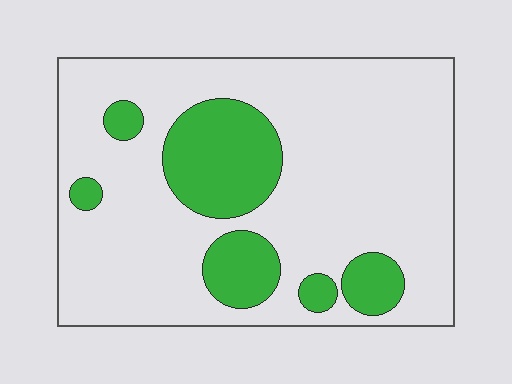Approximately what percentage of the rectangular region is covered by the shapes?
Approximately 20%.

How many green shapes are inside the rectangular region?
6.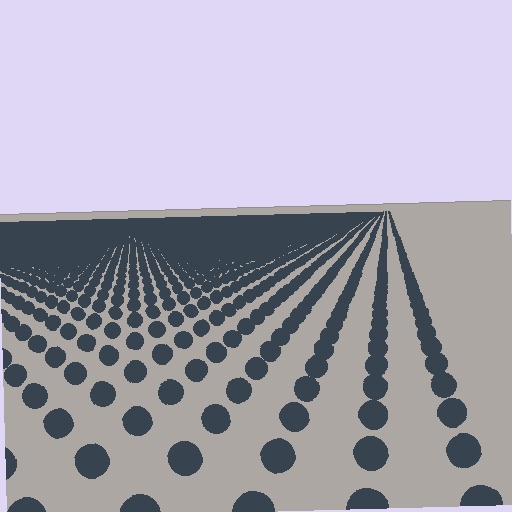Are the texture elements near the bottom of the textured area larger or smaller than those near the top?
Larger. Near the bottom, elements are closer to the viewer and appear at a bigger on-screen size.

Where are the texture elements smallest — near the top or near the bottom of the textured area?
Near the top.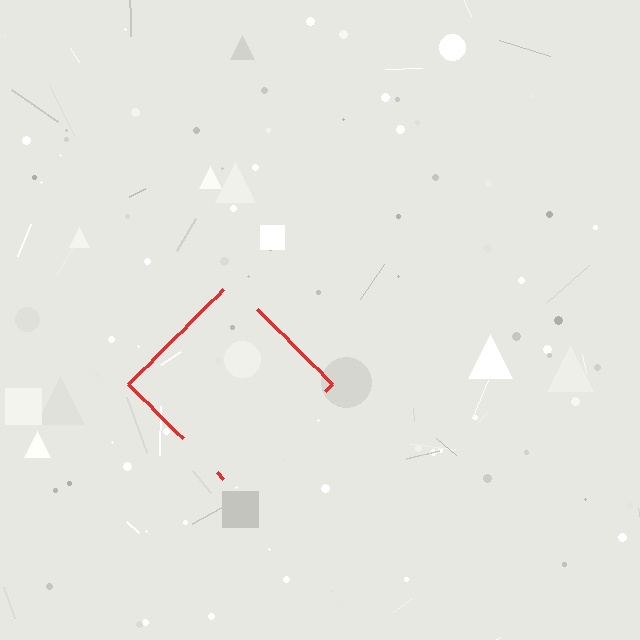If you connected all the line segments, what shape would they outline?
They would outline a diamond.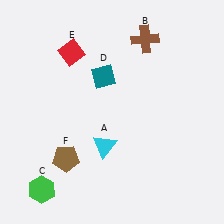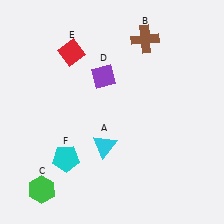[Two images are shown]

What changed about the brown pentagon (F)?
In Image 1, F is brown. In Image 2, it changed to cyan.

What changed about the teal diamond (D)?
In Image 1, D is teal. In Image 2, it changed to purple.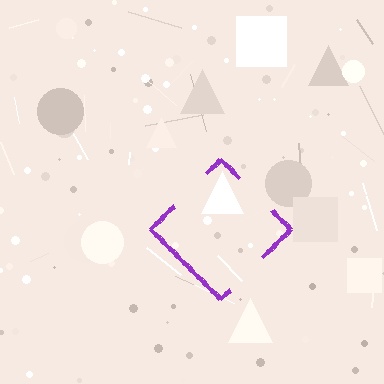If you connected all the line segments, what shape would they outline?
They would outline a diamond.